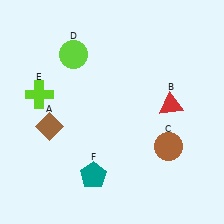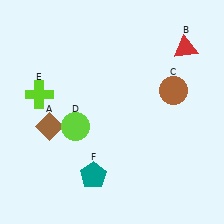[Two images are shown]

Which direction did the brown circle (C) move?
The brown circle (C) moved up.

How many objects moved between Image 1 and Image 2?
3 objects moved between the two images.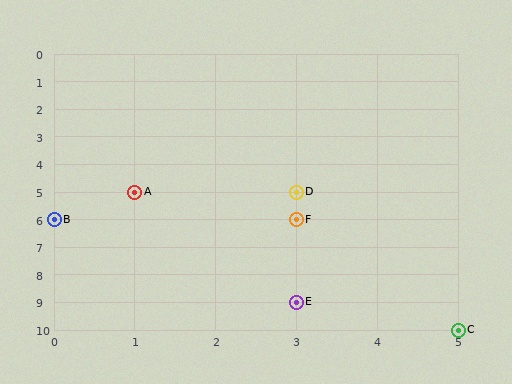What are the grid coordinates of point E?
Point E is at grid coordinates (3, 9).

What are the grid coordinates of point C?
Point C is at grid coordinates (5, 10).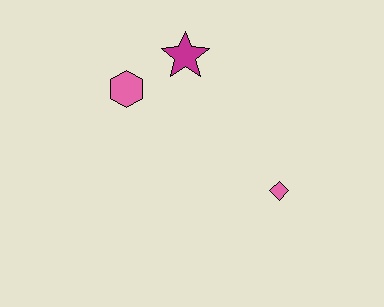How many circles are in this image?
There are no circles.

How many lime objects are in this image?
There are no lime objects.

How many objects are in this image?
There are 3 objects.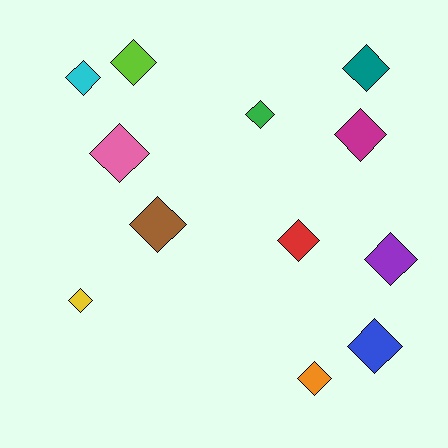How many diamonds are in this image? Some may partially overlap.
There are 12 diamonds.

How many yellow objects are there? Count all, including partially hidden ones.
There is 1 yellow object.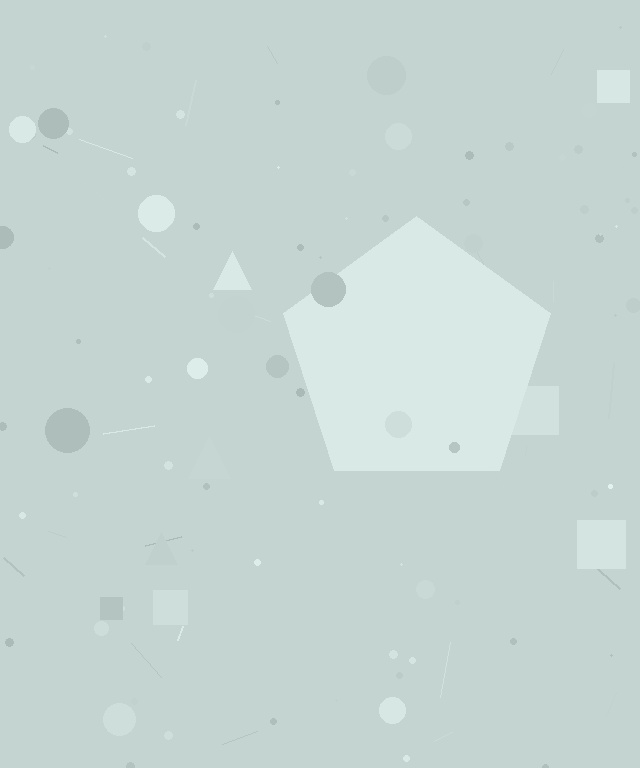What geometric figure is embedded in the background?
A pentagon is embedded in the background.